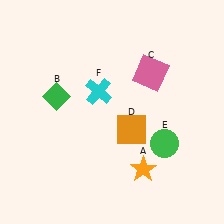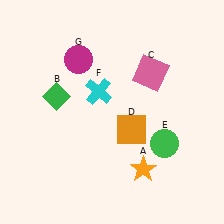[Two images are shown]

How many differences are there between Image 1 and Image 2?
There is 1 difference between the two images.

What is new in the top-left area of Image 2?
A magenta circle (G) was added in the top-left area of Image 2.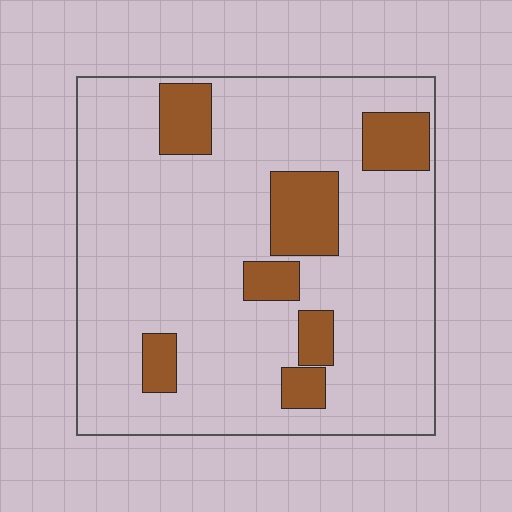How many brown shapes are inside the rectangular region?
7.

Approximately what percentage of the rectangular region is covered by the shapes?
Approximately 15%.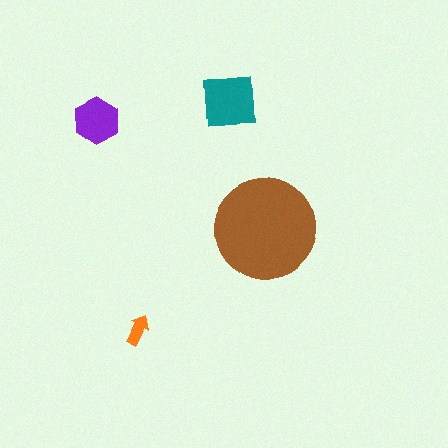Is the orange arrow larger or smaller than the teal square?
Smaller.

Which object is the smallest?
The orange arrow.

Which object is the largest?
The brown circle.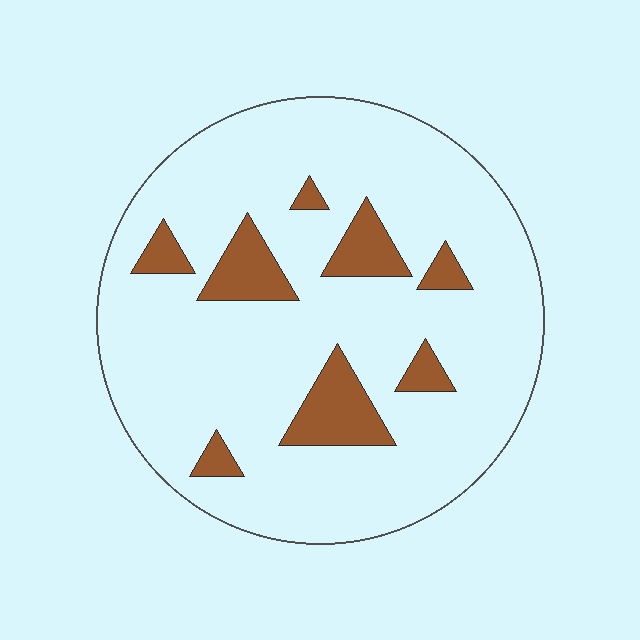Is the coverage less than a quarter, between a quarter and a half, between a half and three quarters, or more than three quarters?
Less than a quarter.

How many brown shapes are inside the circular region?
8.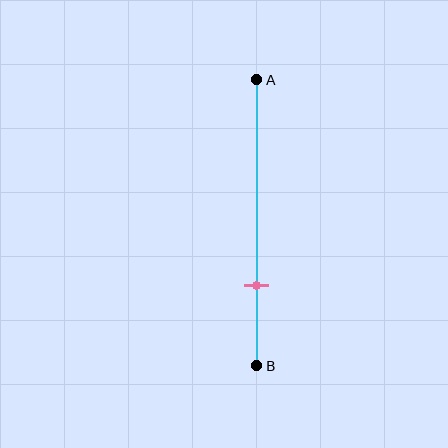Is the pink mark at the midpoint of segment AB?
No, the mark is at about 70% from A, not at the 50% midpoint.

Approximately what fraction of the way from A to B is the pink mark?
The pink mark is approximately 70% of the way from A to B.